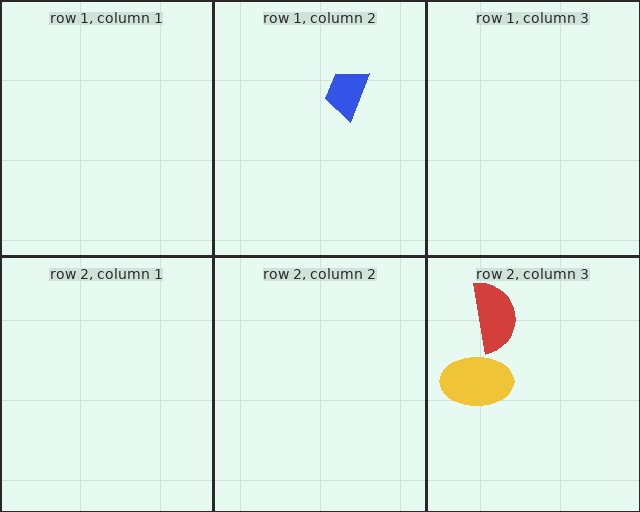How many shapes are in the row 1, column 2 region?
1.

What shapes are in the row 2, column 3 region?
The yellow ellipse, the red semicircle.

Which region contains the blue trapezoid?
The row 1, column 2 region.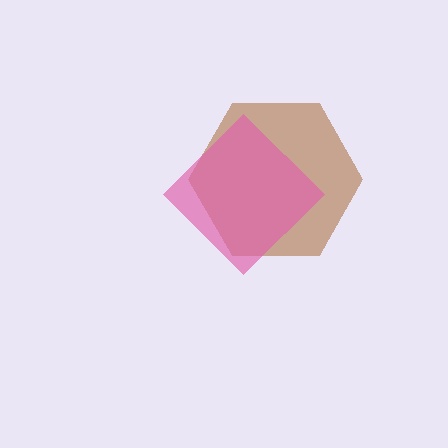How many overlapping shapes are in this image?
There are 2 overlapping shapes in the image.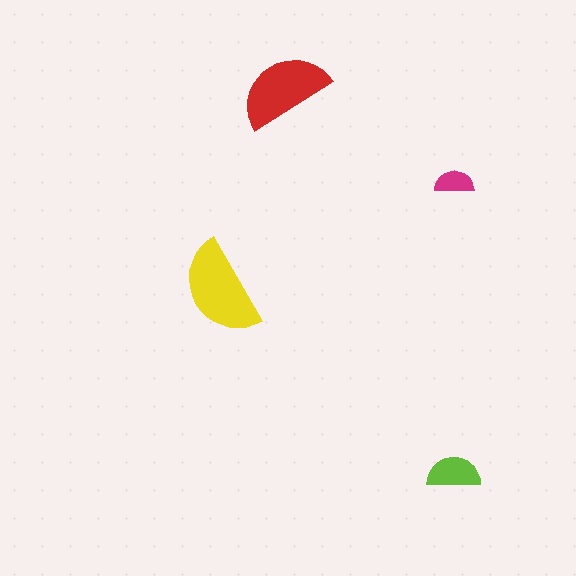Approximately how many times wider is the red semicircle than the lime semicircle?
About 1.5 times wider.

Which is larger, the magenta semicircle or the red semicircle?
The red one.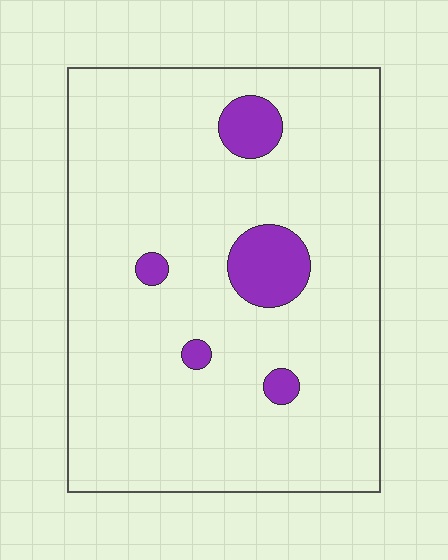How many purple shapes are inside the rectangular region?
5.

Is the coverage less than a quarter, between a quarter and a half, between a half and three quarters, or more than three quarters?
Less than a quarter.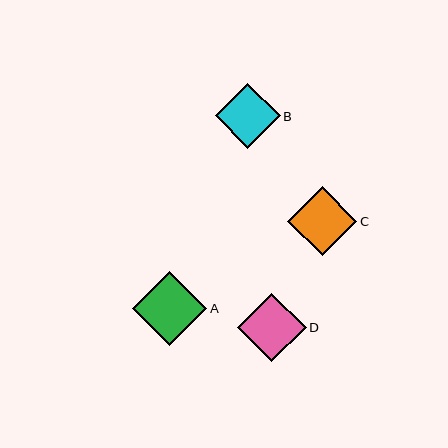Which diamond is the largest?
Diamond A is the largest with a size of approximately 74 pixels.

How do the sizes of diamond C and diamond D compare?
Diamond C and diamond D are approximately the same size.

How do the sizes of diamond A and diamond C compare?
Diamond A and diamond C are approximately the same size.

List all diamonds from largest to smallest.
From largest to smallest: A, C, D, B.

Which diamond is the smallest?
Diamond B is the smallest with a size of approximately 65 pixels.